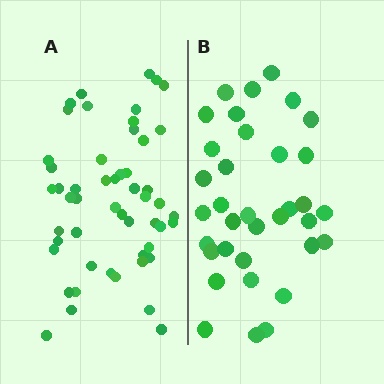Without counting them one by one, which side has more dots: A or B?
Region A (the left region) has more dots.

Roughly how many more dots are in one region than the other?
Region A has approximately 15 more dots than region B.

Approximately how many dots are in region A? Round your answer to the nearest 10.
About 50 dots. (The exact count is 52, which rounds to 50.)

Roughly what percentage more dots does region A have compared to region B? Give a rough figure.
About 50% more.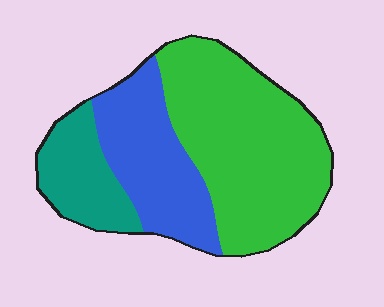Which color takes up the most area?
Green, at roughly 55%.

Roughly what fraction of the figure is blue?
Blue covers roughly 30% of the figure.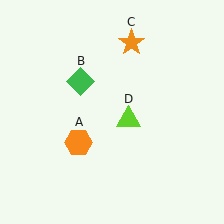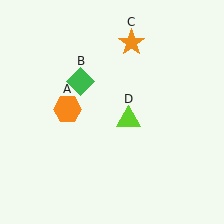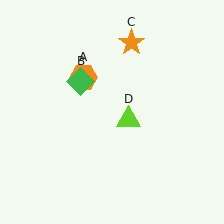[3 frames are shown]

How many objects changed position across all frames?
1 object changed position: orange hexagon (object A).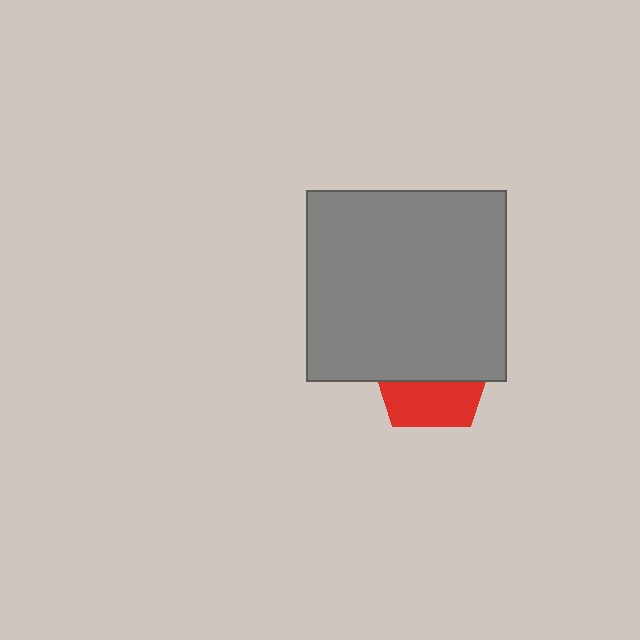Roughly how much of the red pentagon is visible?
A small part of it is visible (roughly 40%).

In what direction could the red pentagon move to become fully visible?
The red pentagon could move down. That would shift it out from behind the gray rectangle entirely.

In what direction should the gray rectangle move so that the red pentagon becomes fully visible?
The gray rectangle should move up. That is the shortest direction to clear the overlap and leave the red pentagon fully visible.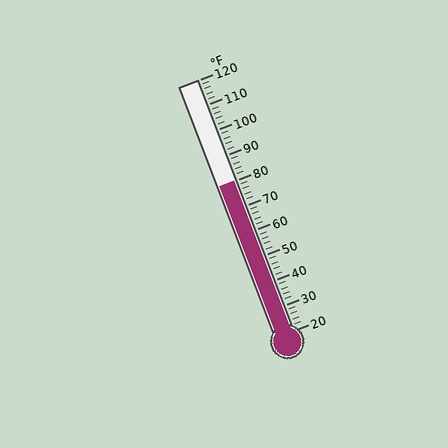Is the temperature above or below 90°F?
The temperature is below 90°F.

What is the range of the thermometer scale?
The thermometer scale ranges from 20°F to 120°F.